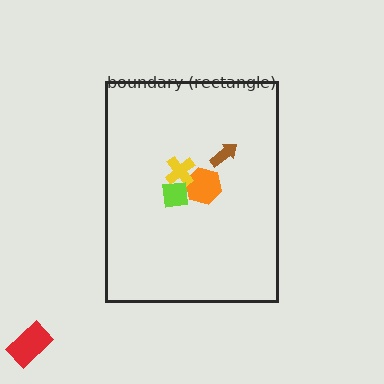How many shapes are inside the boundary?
4 inside, 1 outside.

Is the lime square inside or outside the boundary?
Inside.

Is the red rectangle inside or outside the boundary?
Outside.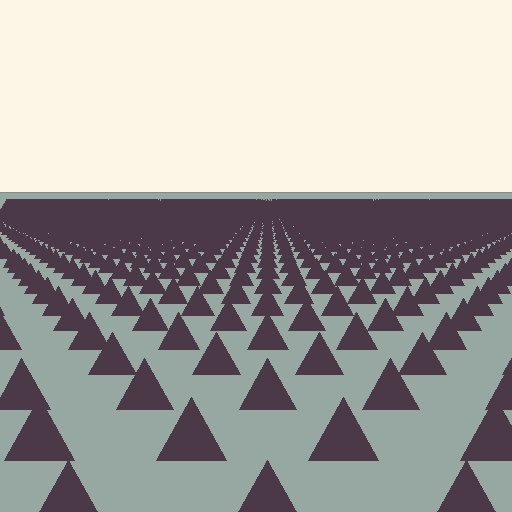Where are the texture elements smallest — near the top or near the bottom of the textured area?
Near the top.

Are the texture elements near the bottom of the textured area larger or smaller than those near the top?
Larger. Near the bottom, elements are closer to the viewer and appear at a bigger on-screen size.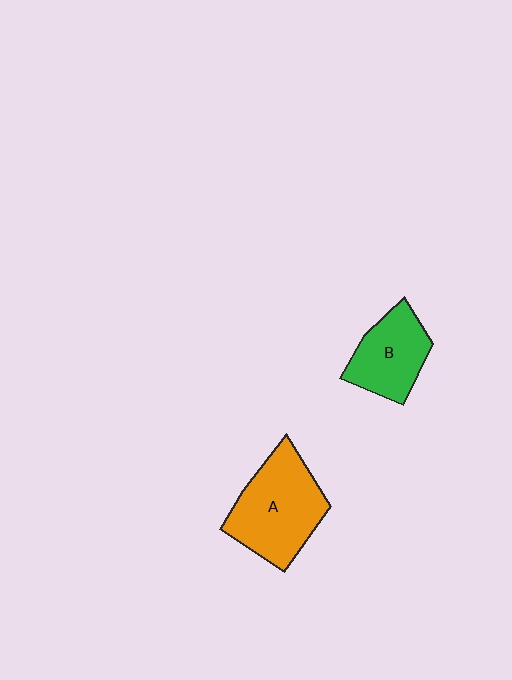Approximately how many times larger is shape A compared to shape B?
Approximately 1.5 times.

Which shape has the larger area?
Shape A (orange).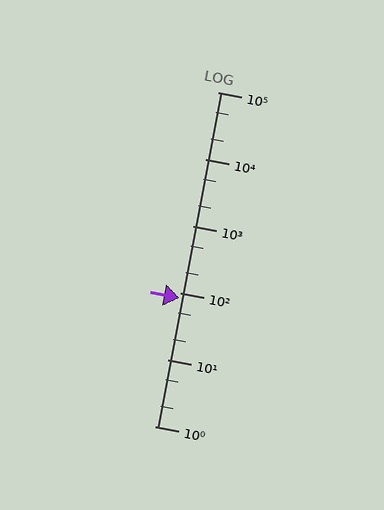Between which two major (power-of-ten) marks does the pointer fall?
The pointer is between 10 and 100.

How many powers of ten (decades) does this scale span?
The scale spans 5 decades, from 1 to 100000.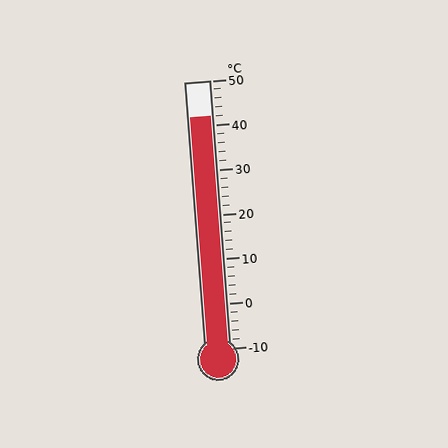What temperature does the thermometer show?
The thermometer shows approximately 42°C.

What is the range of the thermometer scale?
The thermometer scale ranges from -10°C to 50°C.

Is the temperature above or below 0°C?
The temperature is above 0°C.